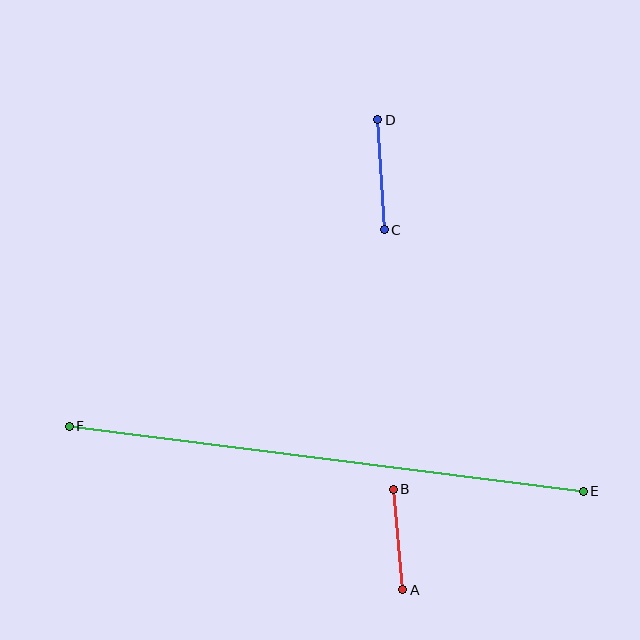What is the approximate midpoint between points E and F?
The midpoint is at approximately (326, 459) pixels.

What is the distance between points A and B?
The distance is approximately 101 pixels.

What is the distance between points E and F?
The distance is approximately 518 pixels.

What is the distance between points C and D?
The distance is approximately 110 pixels.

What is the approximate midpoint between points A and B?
The midpoint is at approximately (398, 540) pixels.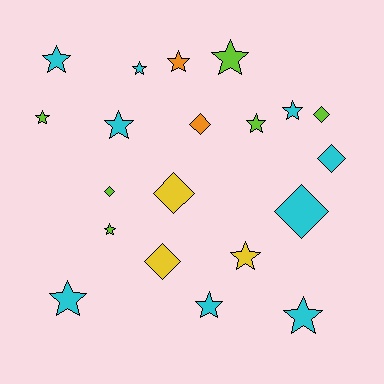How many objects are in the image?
There are 20 objects.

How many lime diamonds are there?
There are 2 lime diamonds.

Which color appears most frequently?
Cyan, with 9 objects.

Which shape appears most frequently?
Star, with 13 objects.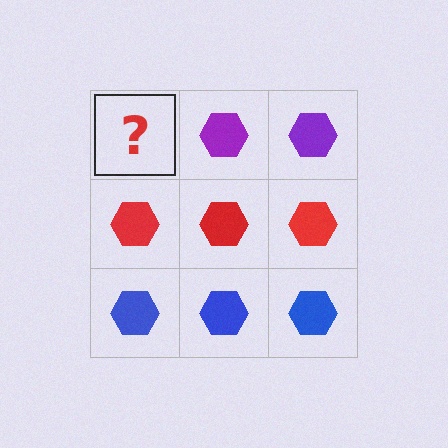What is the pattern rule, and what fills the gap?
The rule is that each row has a consistent color. The gap should be filled with a purple hexagon.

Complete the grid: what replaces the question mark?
The question mark should be replaced with a purple hexagon.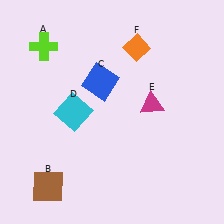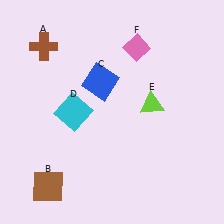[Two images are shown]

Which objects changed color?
A changed from lime to brown. E changed from magenta to lime. F changed from orange to pink.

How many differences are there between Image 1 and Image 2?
There are 3 differences between the two images.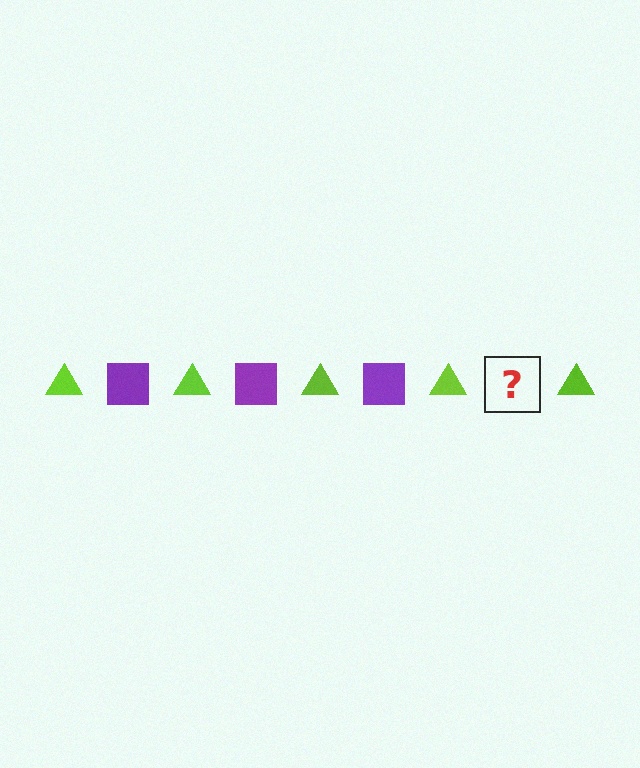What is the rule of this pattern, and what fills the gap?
The rule is that the pattern alternates between lime triangle and purple square. The gap should be filled with a purple square.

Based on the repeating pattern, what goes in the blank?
The blank should be a purple square.